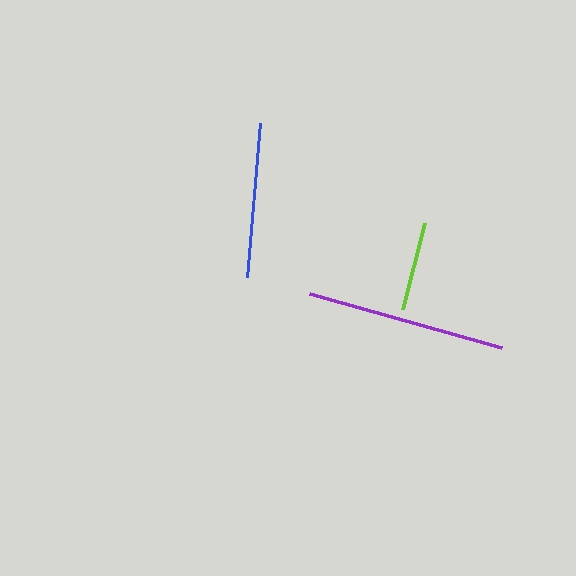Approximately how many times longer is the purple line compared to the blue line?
The purple line is approximately 1.3 times the length of the blue line.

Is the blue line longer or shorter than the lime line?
The blue line is longer than the lime line.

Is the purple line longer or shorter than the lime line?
The purple line is longer than the lime line.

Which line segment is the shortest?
The lime line is the shortest at approximately 88 pixels.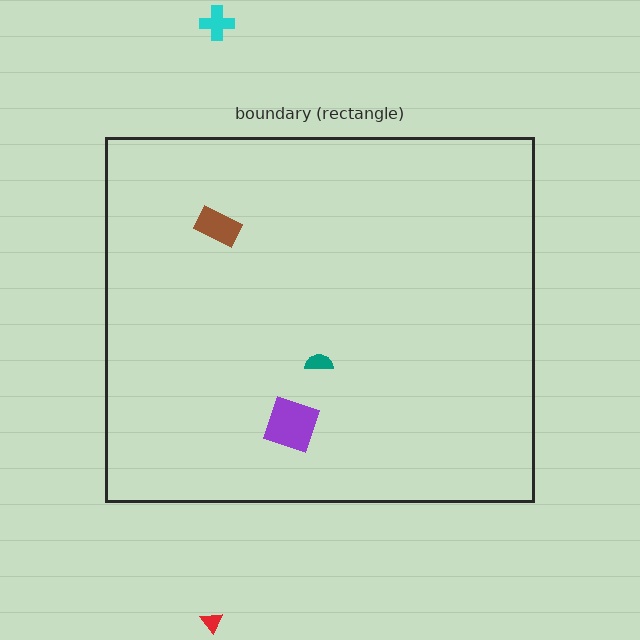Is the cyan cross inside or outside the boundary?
Outside.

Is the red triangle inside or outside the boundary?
Outside.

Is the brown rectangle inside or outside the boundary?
Inside.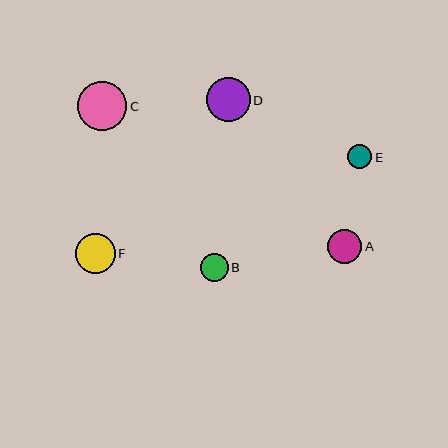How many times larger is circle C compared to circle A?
Circle C is approximately 1.4 times the size of circle A.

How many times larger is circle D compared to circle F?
Circle D is approximately 1.1 times the size of circle F.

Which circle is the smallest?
Circle E is the smallest with a size of approximately 24 pixels.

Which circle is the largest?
Circle C is the largest with a size of approximately 49 pixels.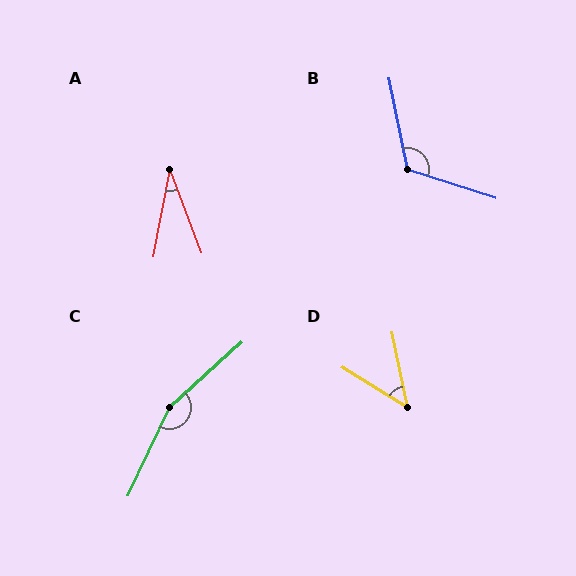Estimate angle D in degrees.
Approximately 46 degrees.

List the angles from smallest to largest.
A (31°), D (46°), B (120°), C (157°).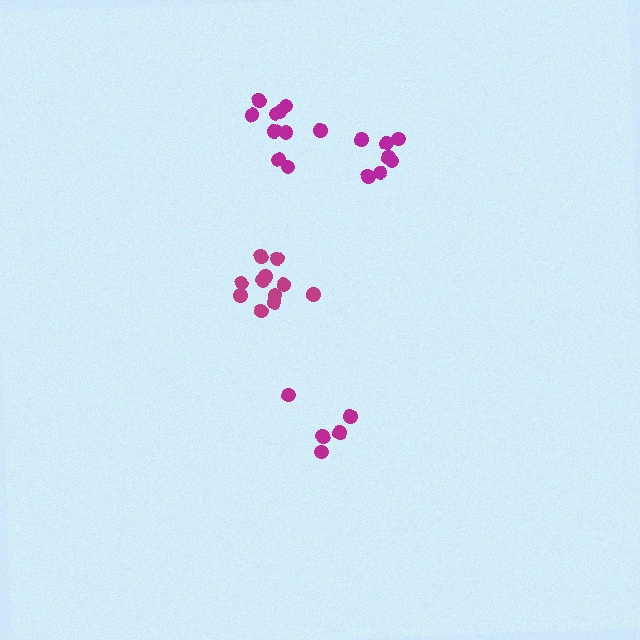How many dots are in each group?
Group 1: 10 dots, Group 2: 5 dots, Group 3: 7 dots, Group 4: 11 dots (33 total).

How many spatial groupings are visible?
There are 4 spatial groupings.